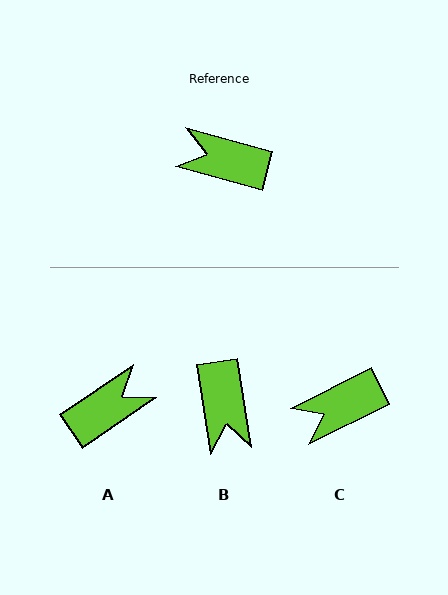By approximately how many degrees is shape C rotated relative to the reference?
Approximately 42 degrees counter-clockwise.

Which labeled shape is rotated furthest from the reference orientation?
A, about 130 degrees away.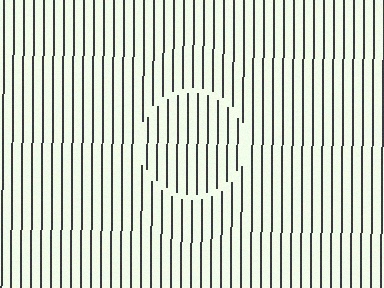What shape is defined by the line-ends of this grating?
An illusory circle. The interior of the shape contains the same grating, shifted by half a period — the contour is defined by the phase discontinuity where line-ends from the inner and outer gratings abut.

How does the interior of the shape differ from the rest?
The interior of the shape contains the same grating, shifted by half a period — the contour is defined by the phase discontinuity where line-ends from the inner and outer gratings abut.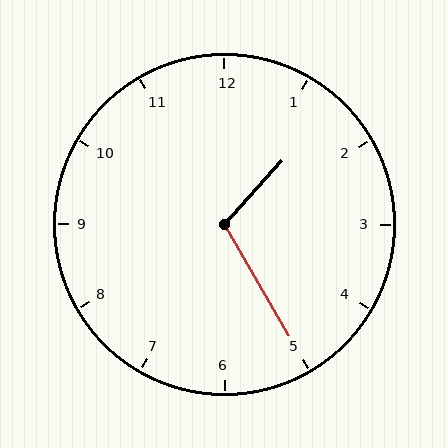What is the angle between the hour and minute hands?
Approximately 108 degrees.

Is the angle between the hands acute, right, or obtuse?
It is obtuse.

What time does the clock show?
1:25.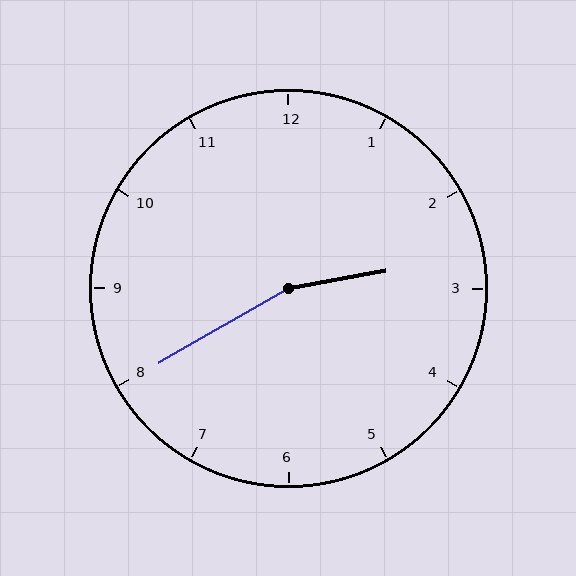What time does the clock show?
2:40.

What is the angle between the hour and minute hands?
Approximately 160 degrees.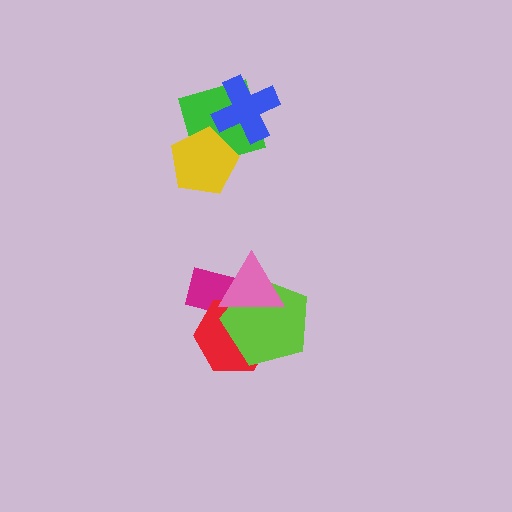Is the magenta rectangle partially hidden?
Yes, it is partially covered by another shape.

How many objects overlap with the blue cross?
1 object overlaps with the blue cross.